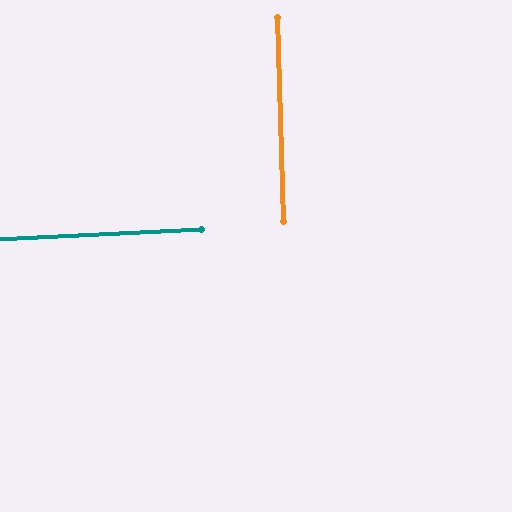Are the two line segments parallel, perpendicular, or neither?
Perpendicular — they meet at approximately 89°.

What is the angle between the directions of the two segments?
Approximately 89 degrees.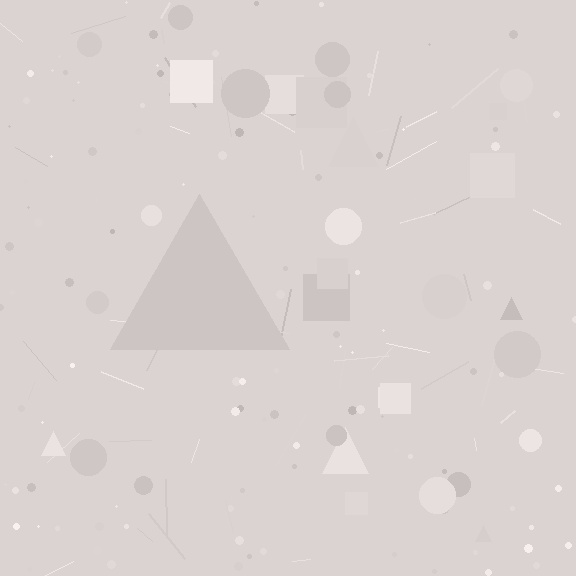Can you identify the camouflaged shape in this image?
The camouflaged shape is a triangle.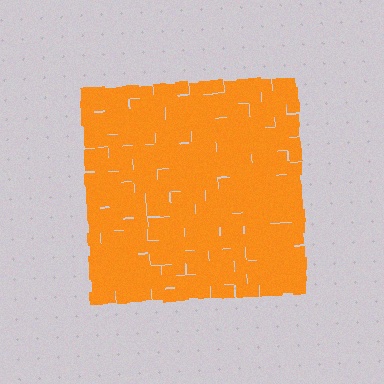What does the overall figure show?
The overall figure shows a square.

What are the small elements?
The small elements are squares.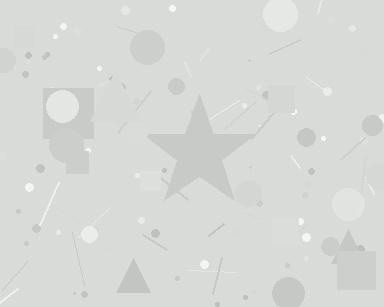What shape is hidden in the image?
A star is hidden in the image.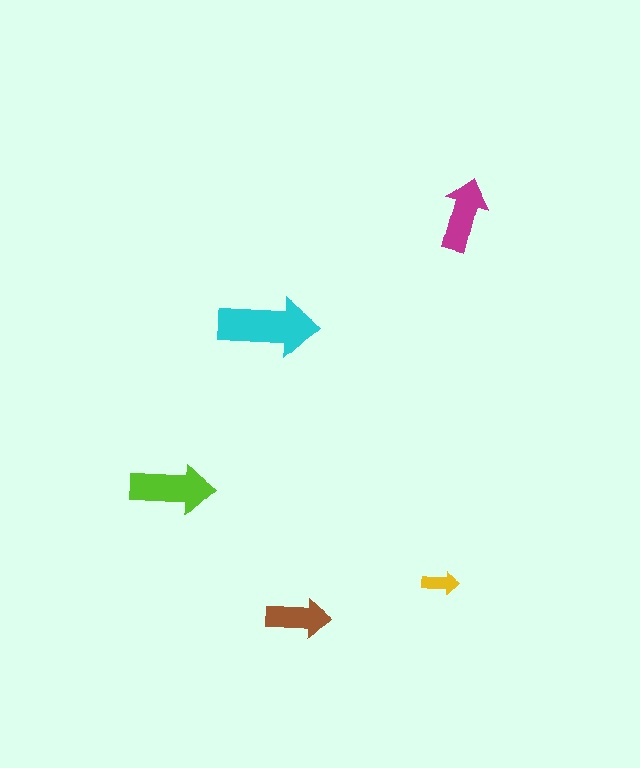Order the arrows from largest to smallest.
the cyan one, the lime one, the magenta one, the brown one, the yellow one.